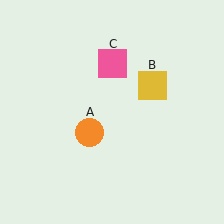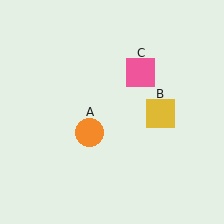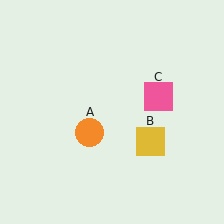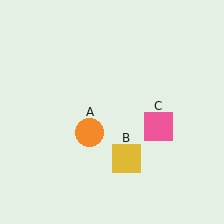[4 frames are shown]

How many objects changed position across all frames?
2 objects changed position: yellow square (object B), pink square (object C).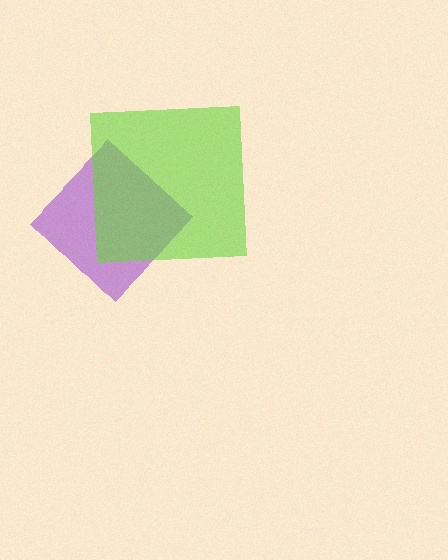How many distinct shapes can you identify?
There are 2 distinct shapes: a purple diamond, a lime square.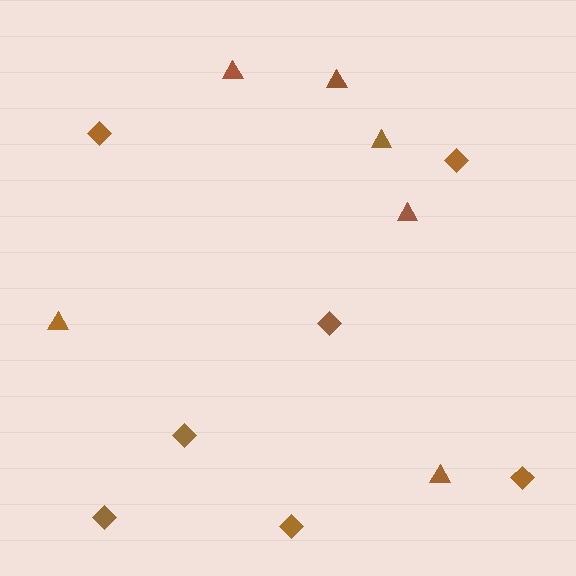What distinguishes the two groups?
There are 2 groups: one group of triangles (6) and one group of diamonds (7).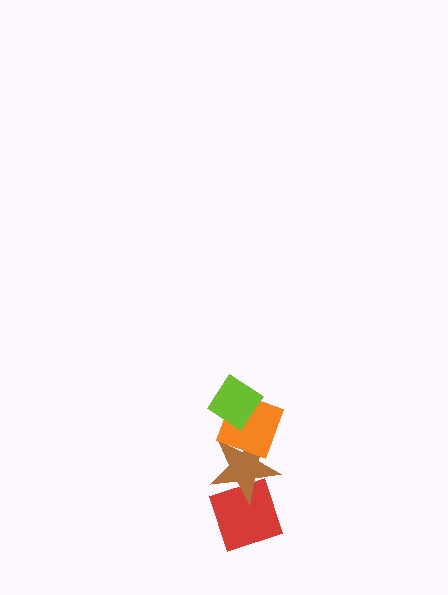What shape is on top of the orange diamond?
The lime diamond is on top of the orange diamond.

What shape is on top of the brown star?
The orange diamond is on top of the brown star.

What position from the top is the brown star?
The brown star is 3rd from the top.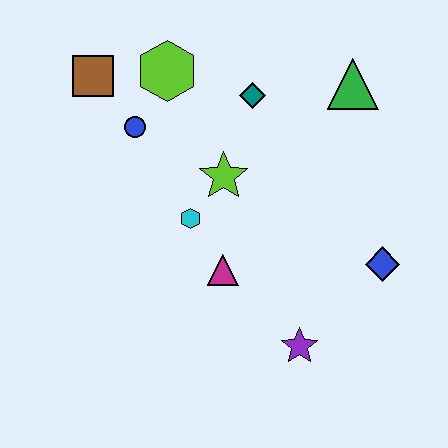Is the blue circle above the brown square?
No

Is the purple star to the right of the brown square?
Yes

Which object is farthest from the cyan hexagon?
The green triangle is farthest from the cyan hexagon.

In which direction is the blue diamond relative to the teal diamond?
The blue diamond is below the teal diamond.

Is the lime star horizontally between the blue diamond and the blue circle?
Yes